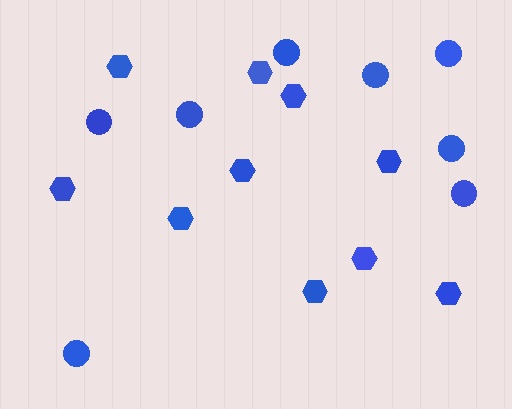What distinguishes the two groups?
There are 2 groups: one group of circles (8) and one group of hexagons (10).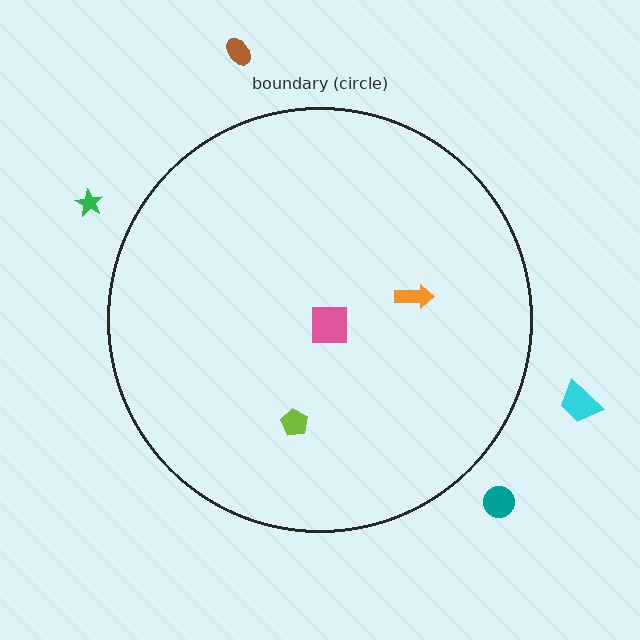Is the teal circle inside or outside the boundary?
Outside.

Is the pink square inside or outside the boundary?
Inside.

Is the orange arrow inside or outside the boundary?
Inside.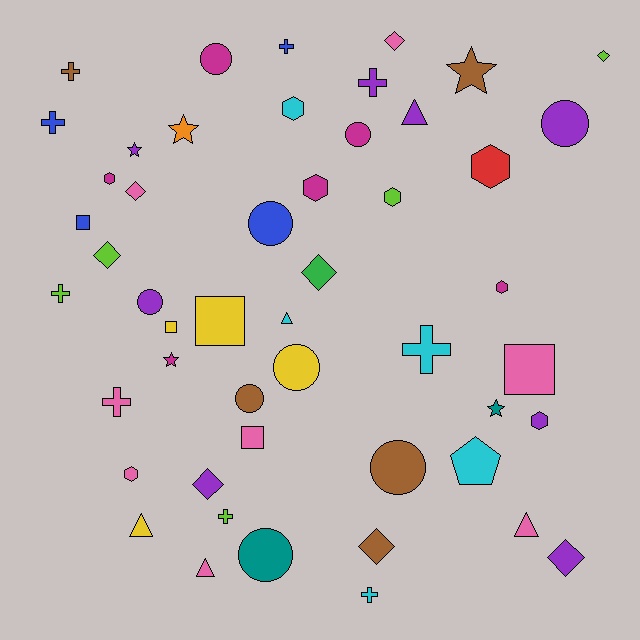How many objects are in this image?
There are 50 objects.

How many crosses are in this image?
There are 9 crosses.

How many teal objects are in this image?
There are 2 teal objects.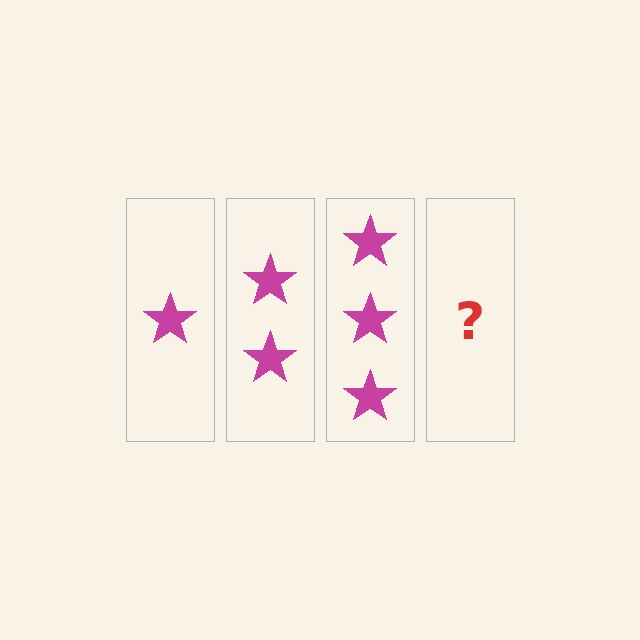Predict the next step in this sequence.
The next step is 4 stars.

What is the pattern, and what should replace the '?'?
The pattern is that each step adds one more star. The '?' should be 4 stars.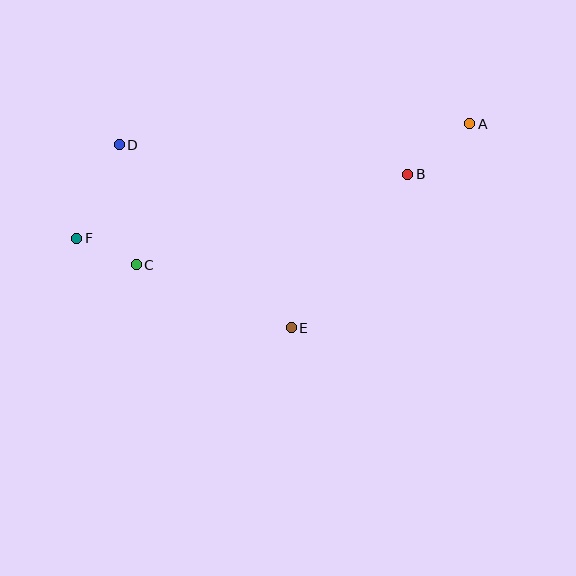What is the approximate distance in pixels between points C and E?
The distance between C and E is approximately 167 pixels.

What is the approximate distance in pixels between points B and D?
The distance between B and D is approximately 290 pixels.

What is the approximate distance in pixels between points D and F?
The distance between D and F is approximately 103 pixels.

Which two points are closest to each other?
Points C and F are closest to each other.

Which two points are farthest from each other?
Points A and F are farthest from each other.